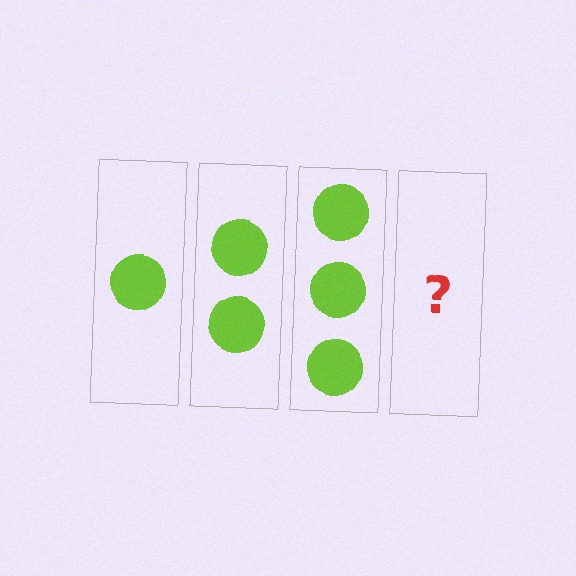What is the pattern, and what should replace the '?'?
The pattern is that each step adds one more circle. The '?' should be 4 circles.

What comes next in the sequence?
The next element should be 4 circles.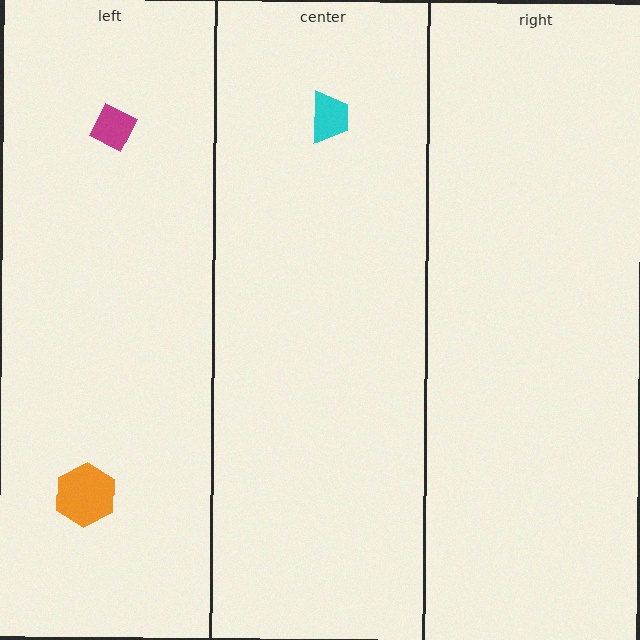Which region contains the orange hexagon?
The left region.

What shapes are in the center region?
The cyan trapezoid.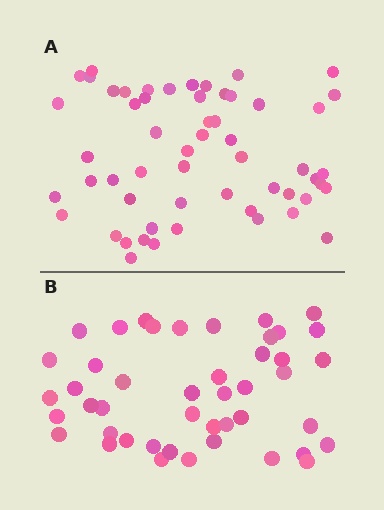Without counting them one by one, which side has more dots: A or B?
Region A (the top region) has more dots.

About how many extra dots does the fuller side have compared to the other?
Region A has roughly 12 or so more dots than region B.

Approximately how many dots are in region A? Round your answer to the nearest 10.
About 60 dots. (The exact count is 56, which rounds to 60.)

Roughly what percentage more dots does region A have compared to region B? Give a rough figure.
About 25% more.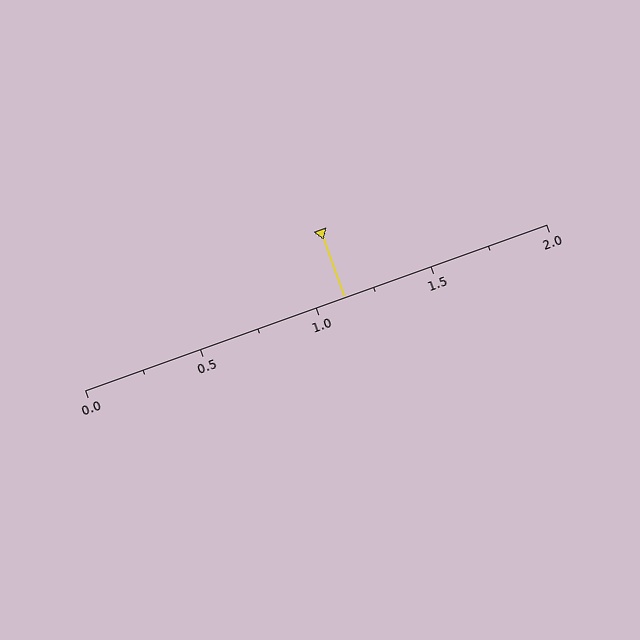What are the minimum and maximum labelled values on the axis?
The axis runs from 0.0 to 2.0.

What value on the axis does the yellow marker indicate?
The marker indicates approximately 1.12.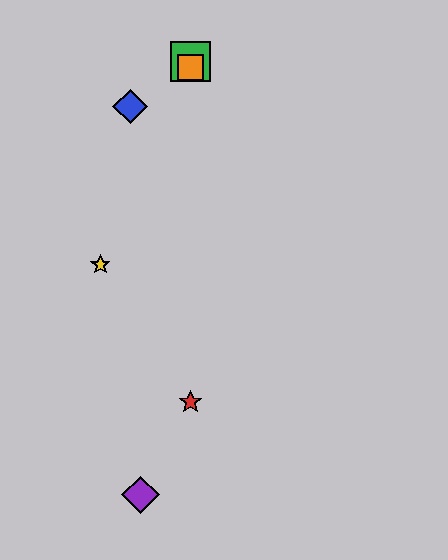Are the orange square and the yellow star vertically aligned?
No, the orange square is at x≈191 and the yellow star is at x≈100.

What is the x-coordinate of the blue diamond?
The blue diamond is at x≈130.